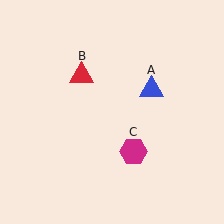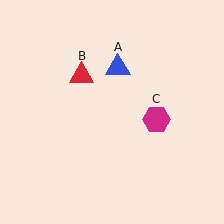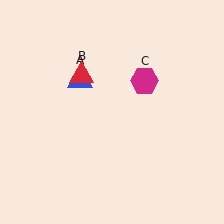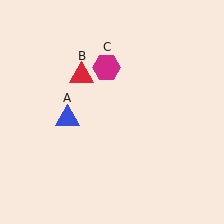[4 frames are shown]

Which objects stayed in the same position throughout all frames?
Red triangle (object B) remained stationary.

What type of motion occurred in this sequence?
The blue triangle (object A), magenta hexagon (object C) rotated counterclockwise around the center of the scene.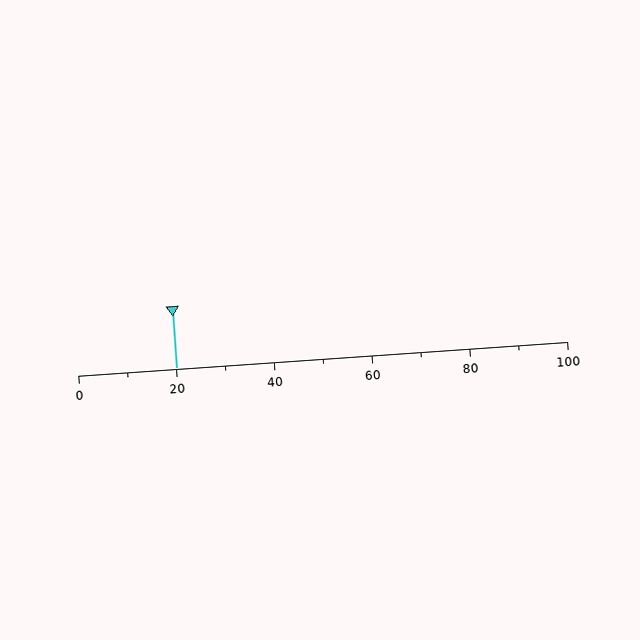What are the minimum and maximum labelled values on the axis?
The axis runs from 0 to 100.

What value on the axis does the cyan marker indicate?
The marker indicates approximately 20.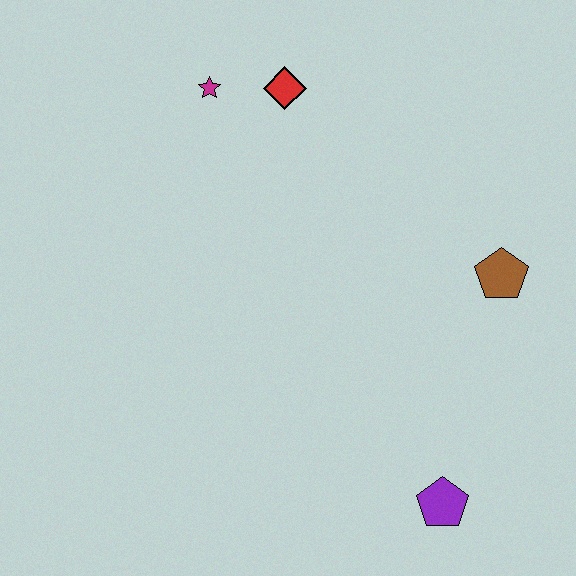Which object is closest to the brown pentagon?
The purple pentagon is closest to the brown pentagon.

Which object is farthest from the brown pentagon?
The magenta star is farthest from the brown pentagon.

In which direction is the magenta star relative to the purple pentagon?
The magenta star is above the purple pentagon.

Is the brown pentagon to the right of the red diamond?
Yes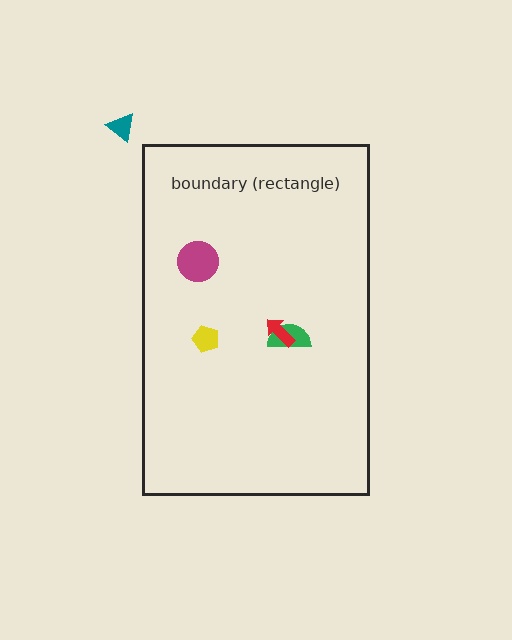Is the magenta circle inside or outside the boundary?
Inside.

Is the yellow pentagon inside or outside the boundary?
Inside.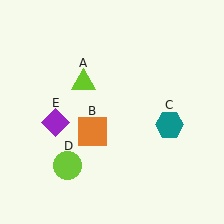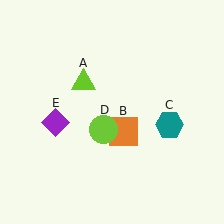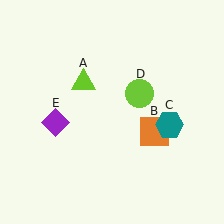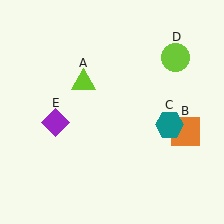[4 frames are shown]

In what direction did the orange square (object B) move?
The orange square (object B) moved right.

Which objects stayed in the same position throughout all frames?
Lime triangle (object A) and teal hexagon (object C) and purple diamond (object E) remained stationary.